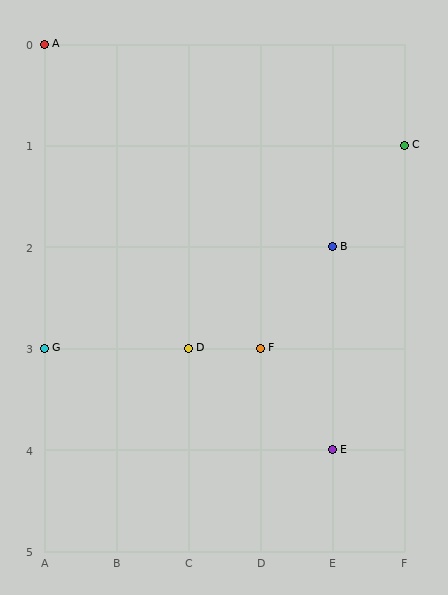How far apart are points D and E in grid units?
Points D and E are 2 columns and 1 row apart (about 2.2 grid units diagonally).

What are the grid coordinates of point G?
Point G is at grid coordinates (A, 3).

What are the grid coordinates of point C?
Point C is at grid coordinates (F, 1).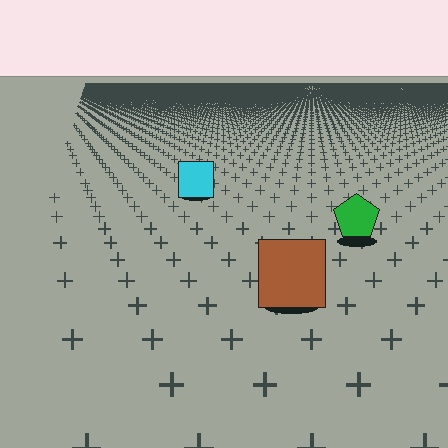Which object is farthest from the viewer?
The cyan square is farthest from the viewer. It appears smaller and the ground texture around it is denser.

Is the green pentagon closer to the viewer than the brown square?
No. The brown square is closer — you can tell from the texture gradient: the ground texture is coarser near it.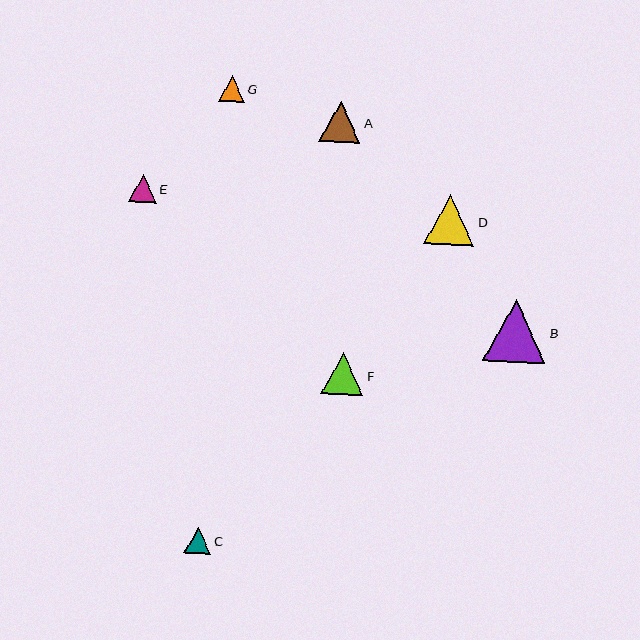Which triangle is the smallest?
Triangle G is the smallest with a size of approximately 26 pixels.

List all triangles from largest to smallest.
From largest to smallest: B, D, F, A, E, C, G.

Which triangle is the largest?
Triangle B is the largest with a size of approximately 63 pixels.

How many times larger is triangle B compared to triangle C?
Triangle B is approximately 2.4 times the size of triangle C.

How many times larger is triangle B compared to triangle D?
Triangle B is approximately 1.2 times the size of triangle D.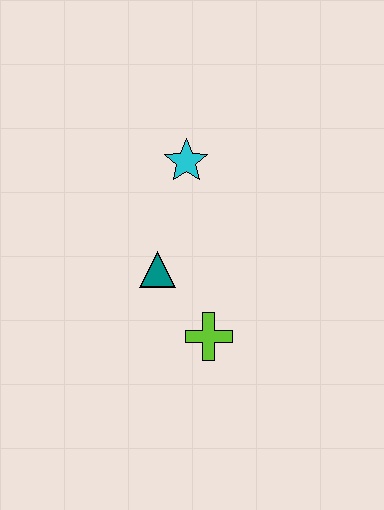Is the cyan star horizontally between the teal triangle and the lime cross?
Yes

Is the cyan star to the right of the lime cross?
No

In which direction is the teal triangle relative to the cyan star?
The teal triangle is below the cyan star.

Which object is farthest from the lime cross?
The cyan star is farthest from the lime cross.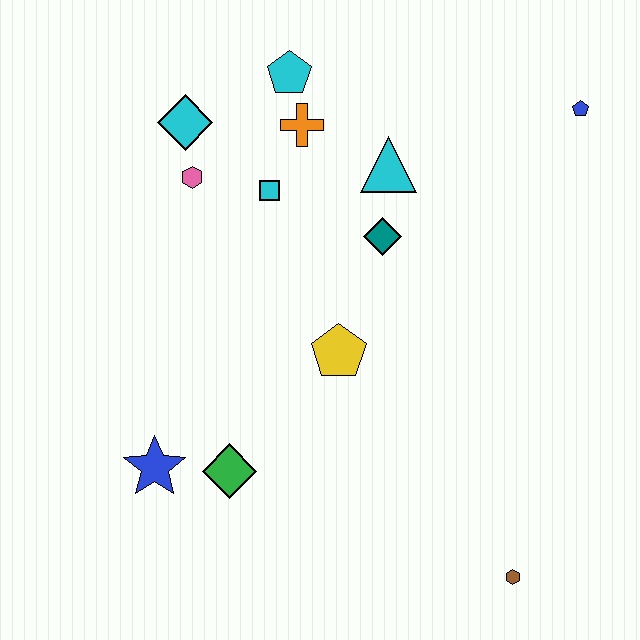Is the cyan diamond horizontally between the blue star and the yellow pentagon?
Yes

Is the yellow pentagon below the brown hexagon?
No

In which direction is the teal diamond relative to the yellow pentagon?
The teal diamond is above the yellow pentagon.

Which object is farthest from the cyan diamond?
The brown hexagon is farthest from the cyan diamond.